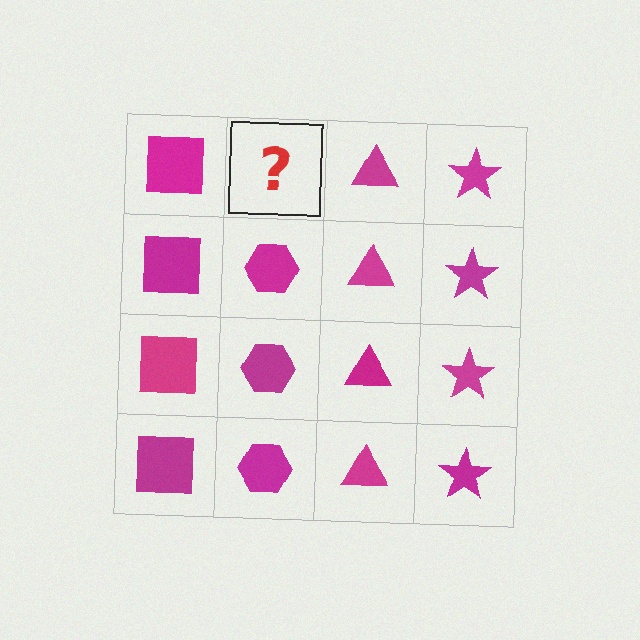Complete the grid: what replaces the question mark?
The question mark should be replaced with a magenta hexagon.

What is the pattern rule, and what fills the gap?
The rule is that each column has a consistent shape. The gap should be filled with a magenta hexagon.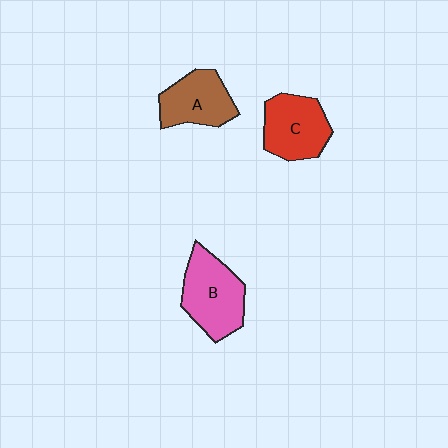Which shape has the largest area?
Shape B (pink).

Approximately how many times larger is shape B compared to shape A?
Approximately 1.2 times.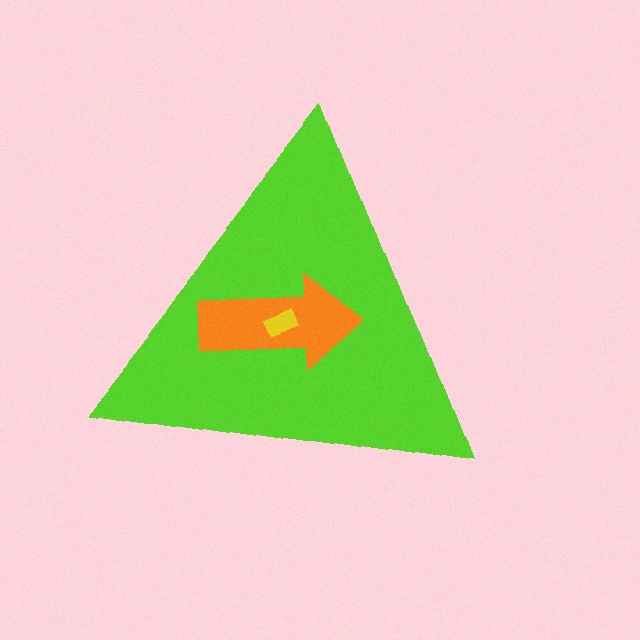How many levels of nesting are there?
3.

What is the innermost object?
The yellow rectangle.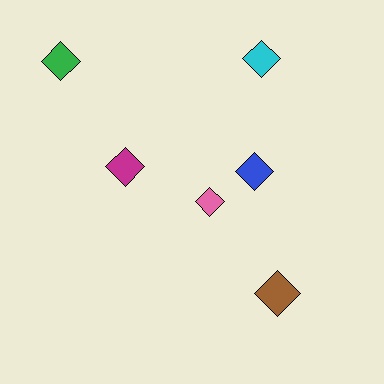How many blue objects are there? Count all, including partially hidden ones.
There is 1 blue object.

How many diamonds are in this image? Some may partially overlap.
There are 6 diamonds.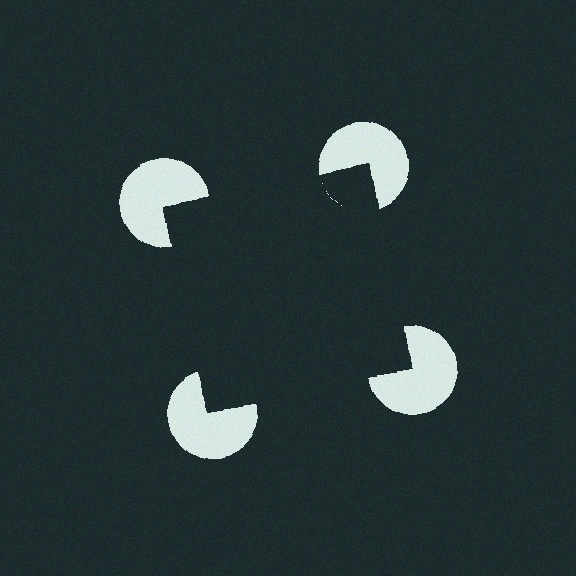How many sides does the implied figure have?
4 sides.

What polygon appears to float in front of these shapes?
An illusory square — its edges are inferred from the aligned wedge cuts in the pac-man discs, not physically drawn.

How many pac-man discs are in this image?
There are 4 — one at each vertex of the illusory square.